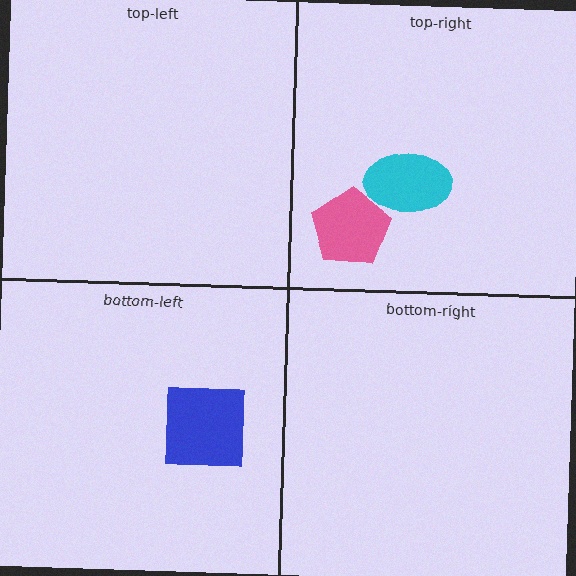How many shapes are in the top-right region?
2.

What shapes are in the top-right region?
The cyan ellipse, the pink pentagon.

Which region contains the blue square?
The bottom-left region.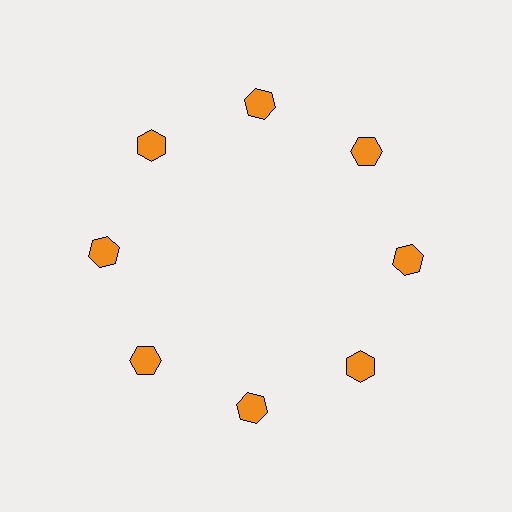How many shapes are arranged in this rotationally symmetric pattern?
There are 8 shapes, arranged in 8 groups of 1.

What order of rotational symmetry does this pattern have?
This pattern has 8-fold rotational symmetry.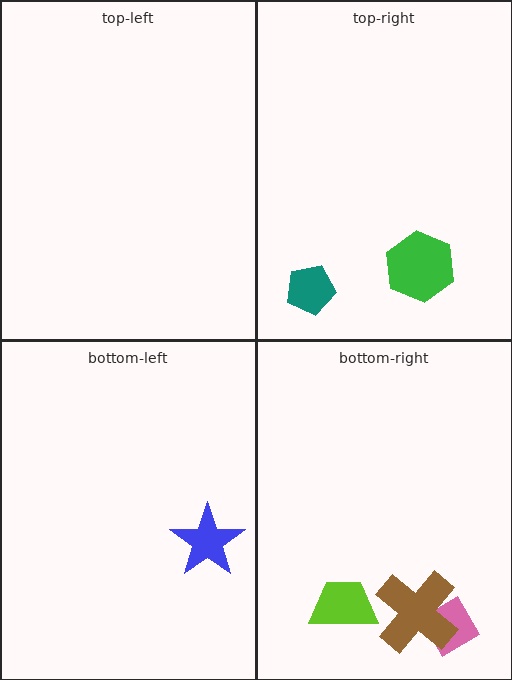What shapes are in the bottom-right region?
The pink diamond, the lime trapezoid, the brown cross.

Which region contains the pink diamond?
The bottom-right region.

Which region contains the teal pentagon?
The top-right region.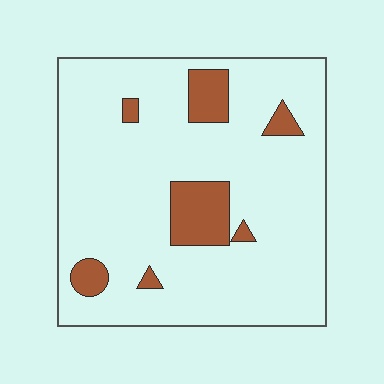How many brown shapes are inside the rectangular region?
7.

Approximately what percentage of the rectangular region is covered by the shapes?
Approximately 15%.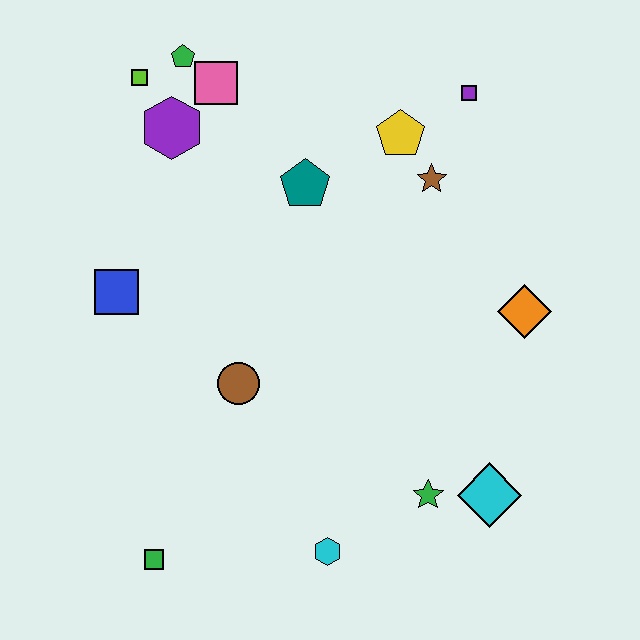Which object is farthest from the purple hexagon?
The cyan diamond is farthest from the purple hexagon.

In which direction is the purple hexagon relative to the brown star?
The purple hexagon is to the left of the brown star.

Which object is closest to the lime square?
The green pentagon is closest to the lime square.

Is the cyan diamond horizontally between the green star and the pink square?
No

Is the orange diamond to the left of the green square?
No